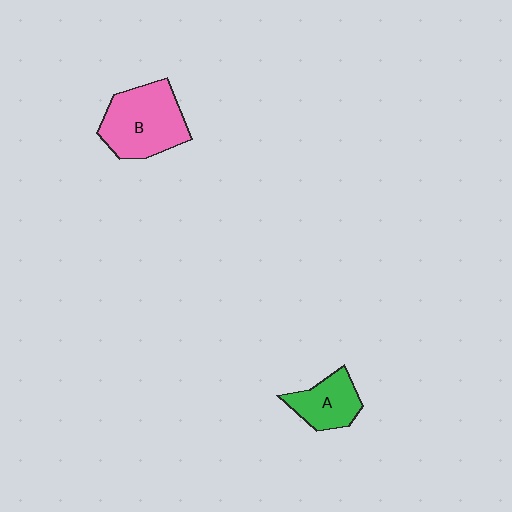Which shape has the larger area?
Shape B (pink).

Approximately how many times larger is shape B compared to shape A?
Approximately 1.7 times.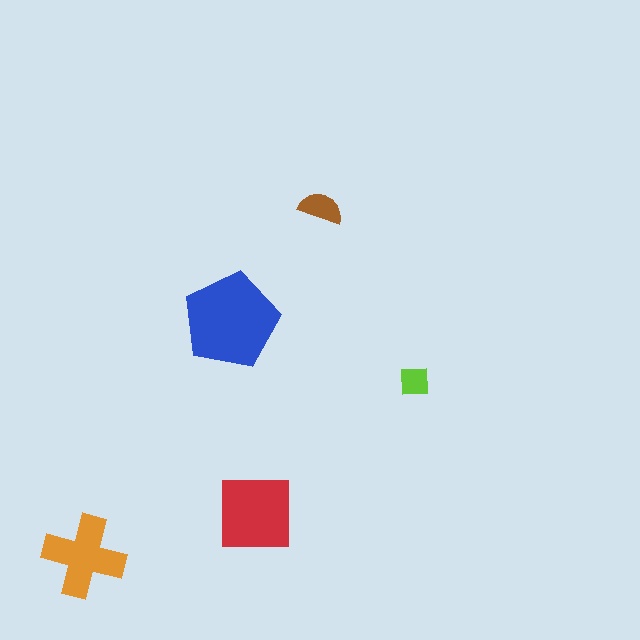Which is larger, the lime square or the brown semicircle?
The brown semicircle.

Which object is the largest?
The blue pentagon.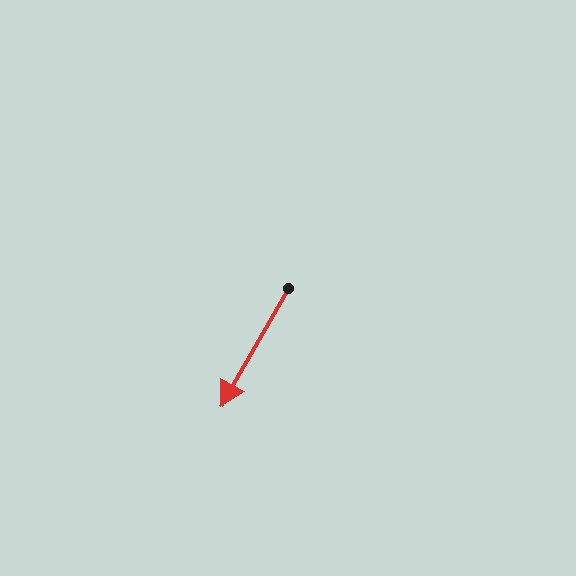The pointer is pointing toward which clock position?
Roughly 7 o'clock.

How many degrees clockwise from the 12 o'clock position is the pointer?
Approximately 210 degrees.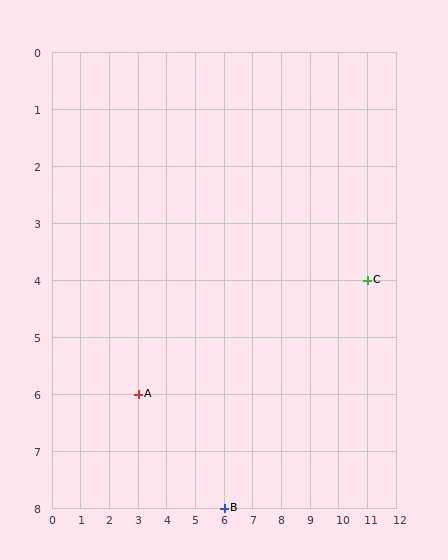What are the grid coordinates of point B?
Point B is at grid coordinates (6, 8).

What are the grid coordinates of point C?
Point C is at grid coordinates (11, 4).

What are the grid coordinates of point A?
Point A is at grid coordinates (3, 6).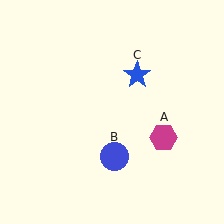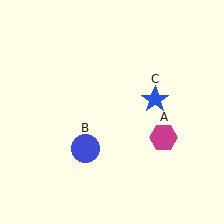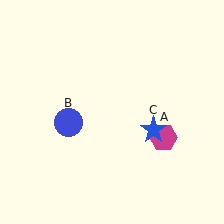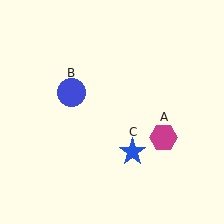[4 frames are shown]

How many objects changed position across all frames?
2 objects changed position: blue circle (object B), blue star (object C).